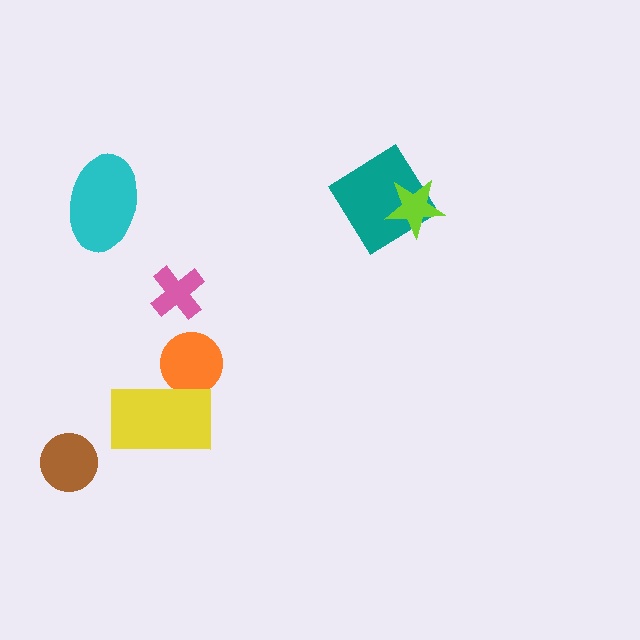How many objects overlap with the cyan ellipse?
0 objects overlap with the cyan ellipse.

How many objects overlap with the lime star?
1 object overlaps with the lime star.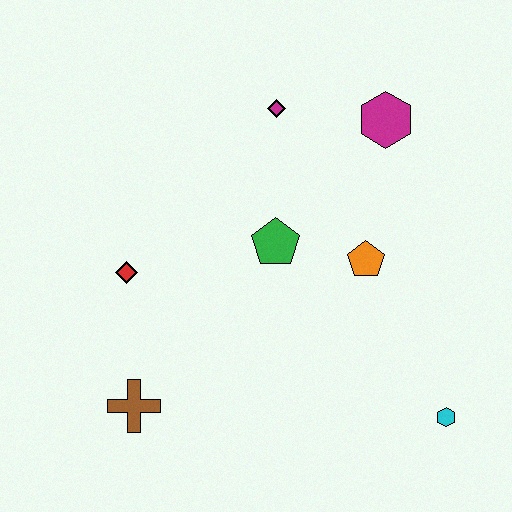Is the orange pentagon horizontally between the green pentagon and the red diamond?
No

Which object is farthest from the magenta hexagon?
The brown cross is farthest from the magenta hexagon.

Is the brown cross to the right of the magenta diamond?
No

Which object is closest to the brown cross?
The red diamond is closest to the brown cross.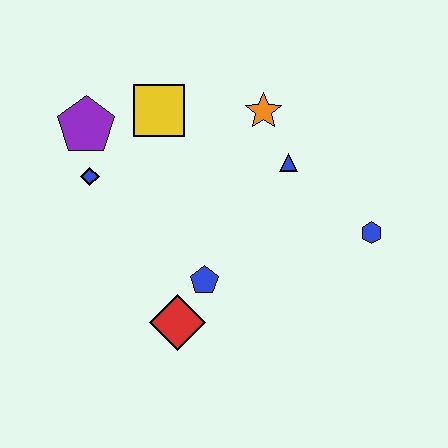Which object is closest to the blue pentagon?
The red diamond is closest to the blue pentagon.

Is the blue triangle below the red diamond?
No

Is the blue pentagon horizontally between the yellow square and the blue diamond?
No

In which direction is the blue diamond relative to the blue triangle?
The blue diamond is to the left of the blue triangle.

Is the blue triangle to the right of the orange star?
Yes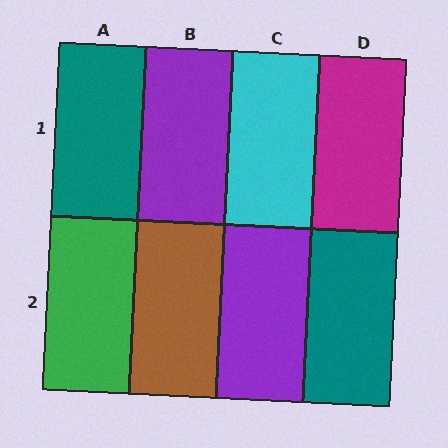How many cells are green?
1 cell is green.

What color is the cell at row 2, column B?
Brown.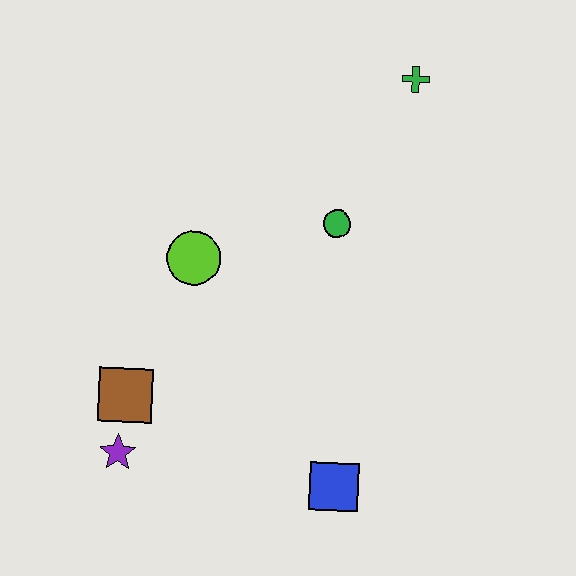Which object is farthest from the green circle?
The purple star is farthest from the green circle.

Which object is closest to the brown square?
The purple star is closest to the brown square.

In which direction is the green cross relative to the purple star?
The green cross is above the purple star.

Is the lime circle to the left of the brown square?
No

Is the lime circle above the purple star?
Yes